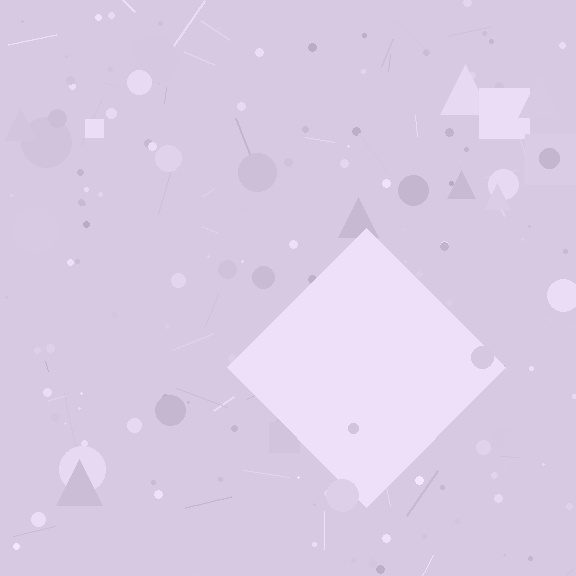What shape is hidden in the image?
A diamond is hidden in the image.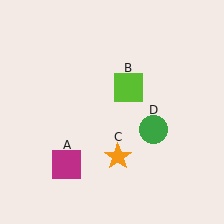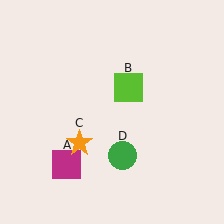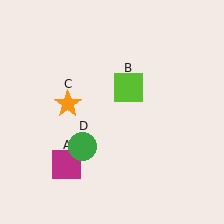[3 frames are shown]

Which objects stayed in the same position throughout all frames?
Magenta square (object A) and lime square (object B) remained stationary.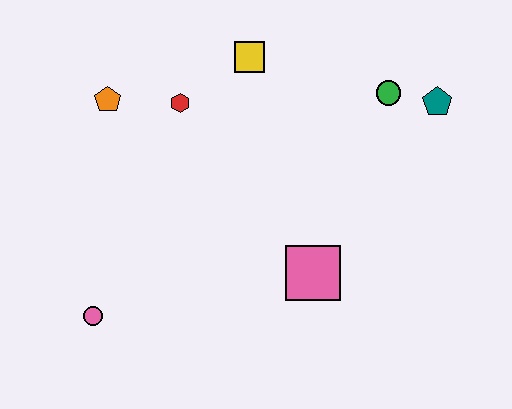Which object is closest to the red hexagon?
The orange pentagon is closest to the red hexagon.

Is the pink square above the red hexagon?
No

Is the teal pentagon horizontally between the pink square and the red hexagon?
No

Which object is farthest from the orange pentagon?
The teal pentagon is farthest from the orange pentagon.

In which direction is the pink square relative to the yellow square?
The pink square is below the yellow square.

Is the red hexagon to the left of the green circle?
Yes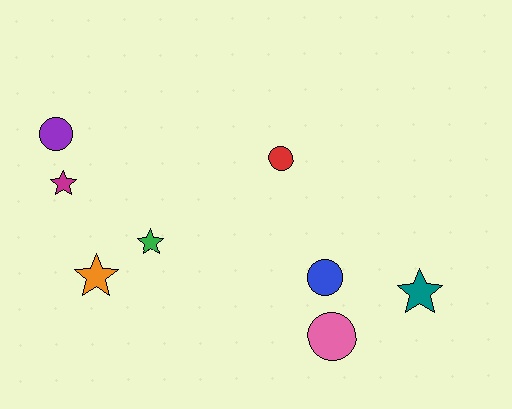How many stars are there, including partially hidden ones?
There are 4 stars.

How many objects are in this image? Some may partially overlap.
There are 8 objects.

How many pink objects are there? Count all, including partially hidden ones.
There is 1 pink object.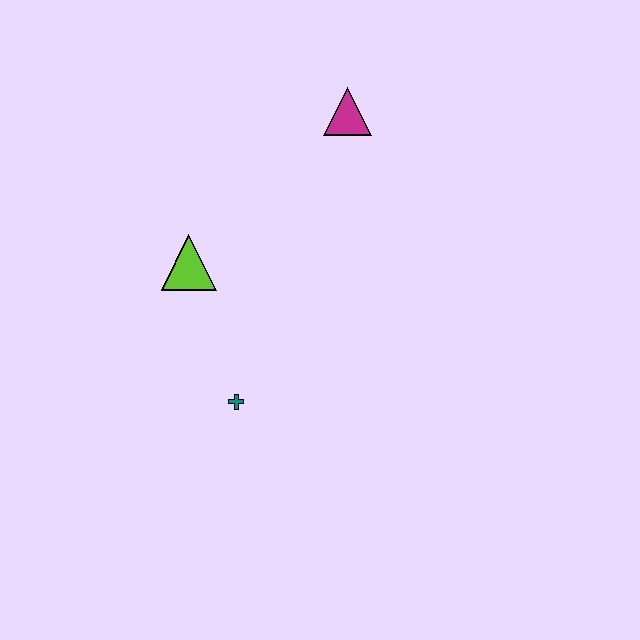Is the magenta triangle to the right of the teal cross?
Yes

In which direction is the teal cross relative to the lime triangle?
The teal cross is below the lime triangle.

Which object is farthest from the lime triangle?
The magenta triangle is farthest from the lime triangle.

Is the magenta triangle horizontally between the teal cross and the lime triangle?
No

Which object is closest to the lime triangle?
The teal cross is closest to the lime triangle.